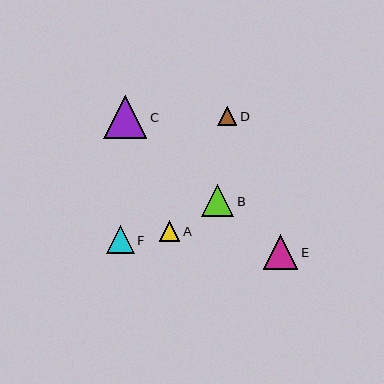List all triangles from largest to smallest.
From largest to smallest: C, E, B, F, A, D.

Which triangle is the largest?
Triangle C is the largest with a size of approximately 43 pixels.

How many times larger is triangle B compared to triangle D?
Triangle B is approximately 1.7 times the size of triangle D.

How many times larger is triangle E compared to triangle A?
Triangle E is approximately 1.7 times the size of triangle A.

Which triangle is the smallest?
Triangle D is the smallest with a size of approximately 19 pixels.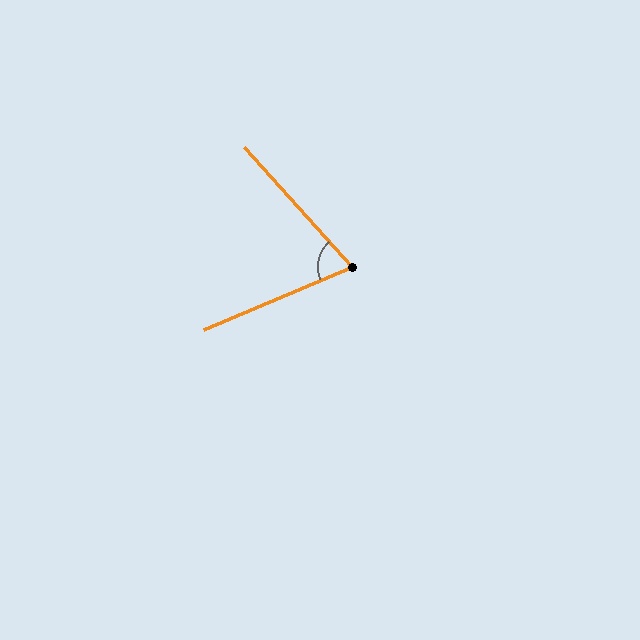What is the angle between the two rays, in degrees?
Approximately 71 degrees.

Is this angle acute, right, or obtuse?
It is acute.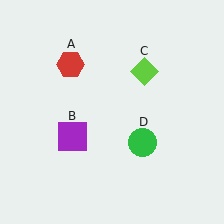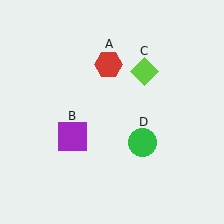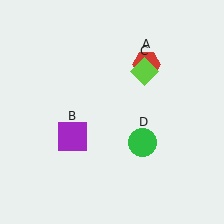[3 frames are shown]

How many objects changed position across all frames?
1 object changed position: red hexagon (object A).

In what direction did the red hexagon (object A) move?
The red hexagon (object A) moved right.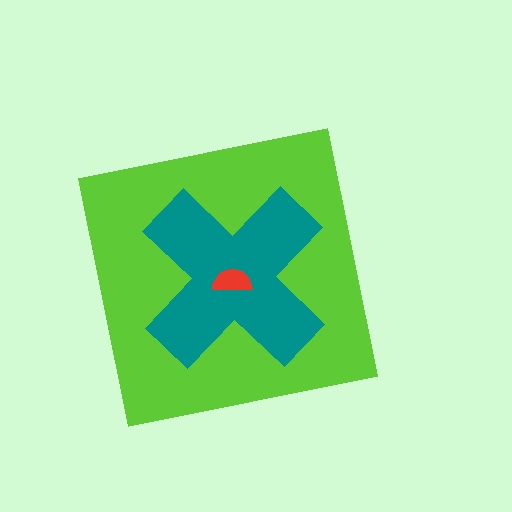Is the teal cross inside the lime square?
Yes.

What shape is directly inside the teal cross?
The red semicircle.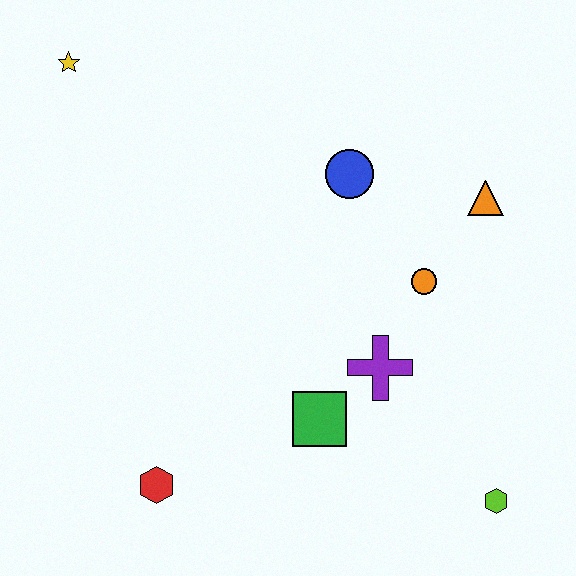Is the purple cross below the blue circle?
Yes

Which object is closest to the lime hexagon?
The purple cross is closest to the lime hexagon.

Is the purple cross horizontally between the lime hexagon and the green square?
Yes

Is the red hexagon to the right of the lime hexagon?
No